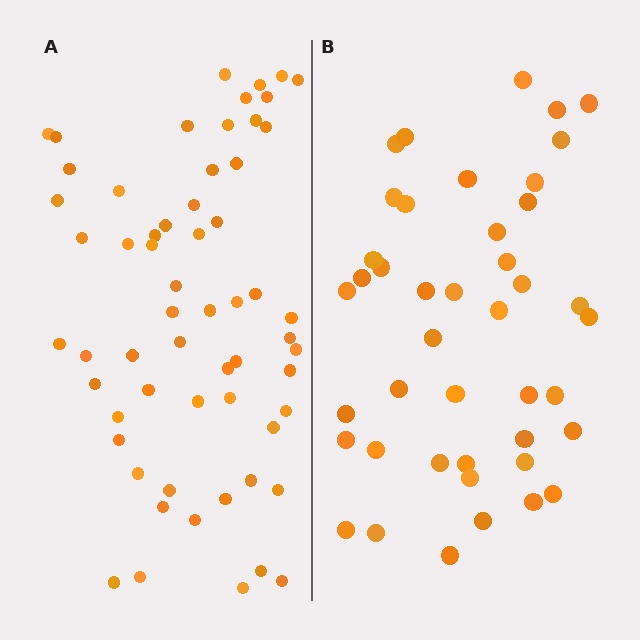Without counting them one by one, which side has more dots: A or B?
Region A (the left region) has more dots.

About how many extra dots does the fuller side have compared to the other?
Region A has approximately 15 more dots than region B.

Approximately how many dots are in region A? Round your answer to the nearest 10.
About 60 dots.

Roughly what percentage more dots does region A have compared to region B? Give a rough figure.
About 40% more.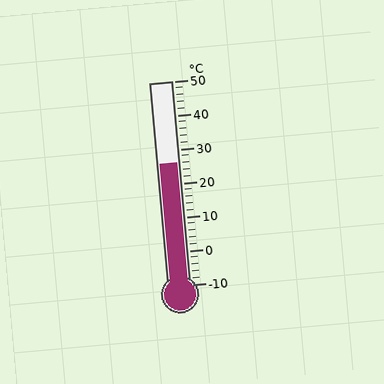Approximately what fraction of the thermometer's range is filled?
The thermometer is filled to approximately 60% of its range.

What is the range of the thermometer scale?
The thermometer scale ranges from -10°C to 50°C.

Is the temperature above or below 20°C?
The temperature is above 20°C.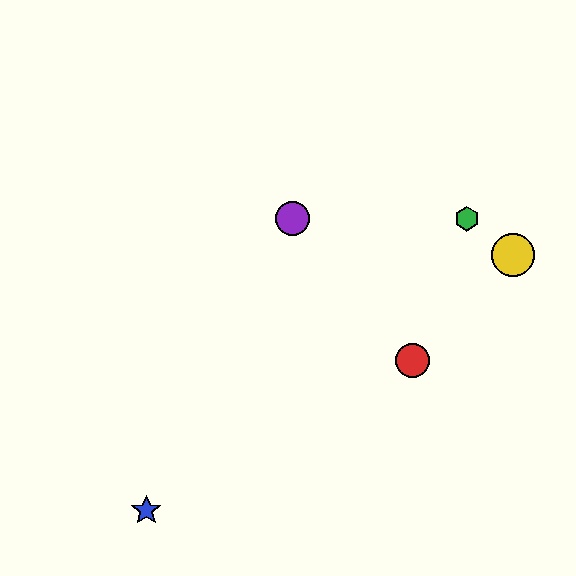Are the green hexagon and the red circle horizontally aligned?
No, the green hexagon is at y≈219 and the red circle is at y≈361.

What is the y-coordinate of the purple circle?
The purple circle is at y≈219.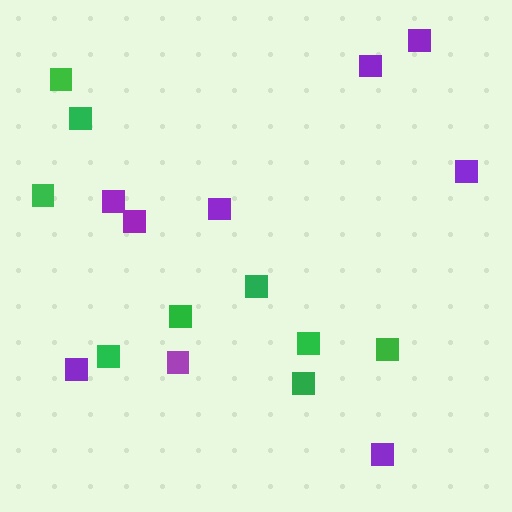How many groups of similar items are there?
There are 2 groups: one group of green squares (9) and one group of purple squares (9).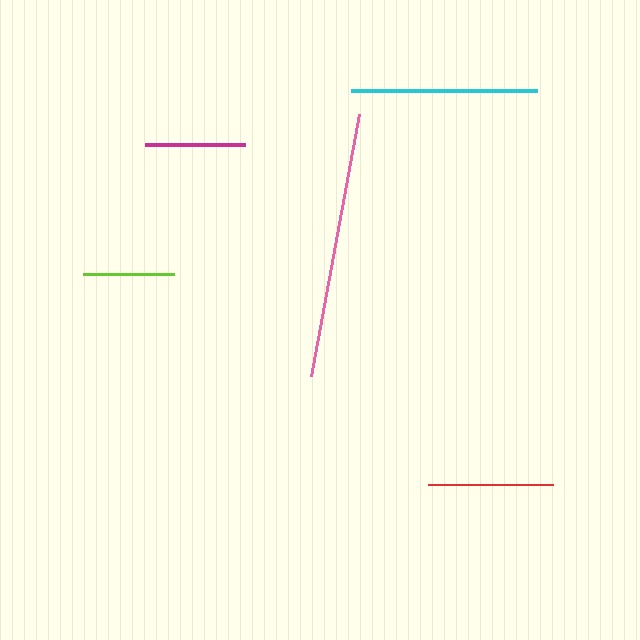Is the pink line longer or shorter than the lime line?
The pink line is longer than the lime line.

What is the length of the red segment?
The red segment is approximately 124 pixels long.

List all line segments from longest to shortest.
From longest to shortest: pink, cyan, red, magenta, lime.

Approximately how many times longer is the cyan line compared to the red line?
The cyan line is approximately 1.5 times the length of the red line.